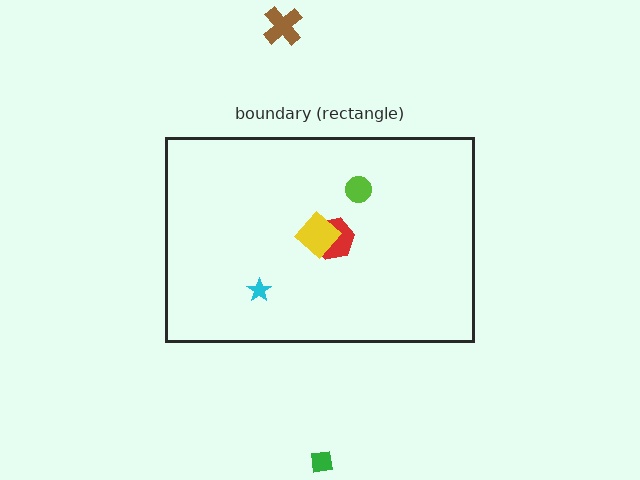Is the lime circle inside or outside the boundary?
Inside.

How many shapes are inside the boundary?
4 inside, 2 outside.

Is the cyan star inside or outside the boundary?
Inside.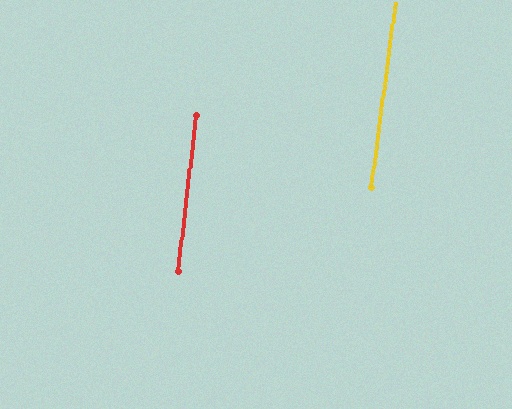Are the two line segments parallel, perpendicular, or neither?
Parallel — their directions differ by only 0.9°.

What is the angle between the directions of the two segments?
Approximately 1 degree.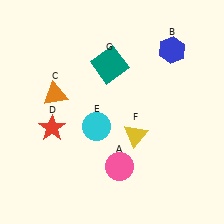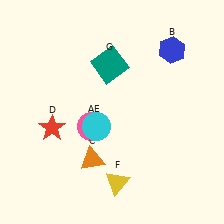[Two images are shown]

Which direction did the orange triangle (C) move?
The orange triangle (C) moved down.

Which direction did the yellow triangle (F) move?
The yellow triangle (F) moved down.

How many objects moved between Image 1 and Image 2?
3 objects moved between the two images.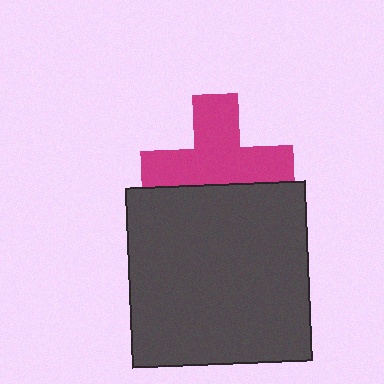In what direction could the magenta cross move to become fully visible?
The magenta cross could move up. That would shift it out from behind the dark gray square entirely.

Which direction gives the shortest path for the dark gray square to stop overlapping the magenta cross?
Moving down gives the shortest separation.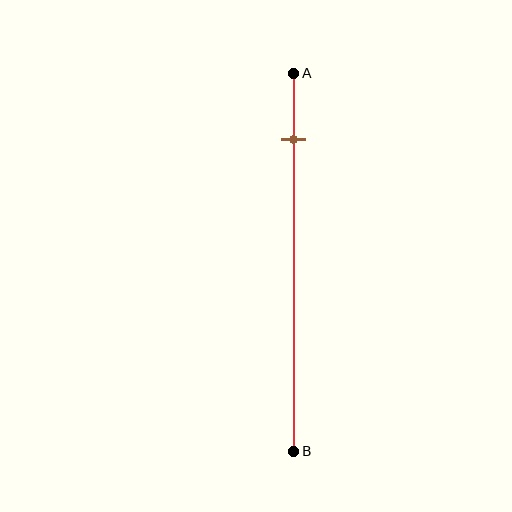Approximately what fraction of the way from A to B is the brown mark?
The brown mark is approximately 20% of the way from A to B.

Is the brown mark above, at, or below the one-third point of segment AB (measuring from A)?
The brown mark is above the one-third point of segment AB.